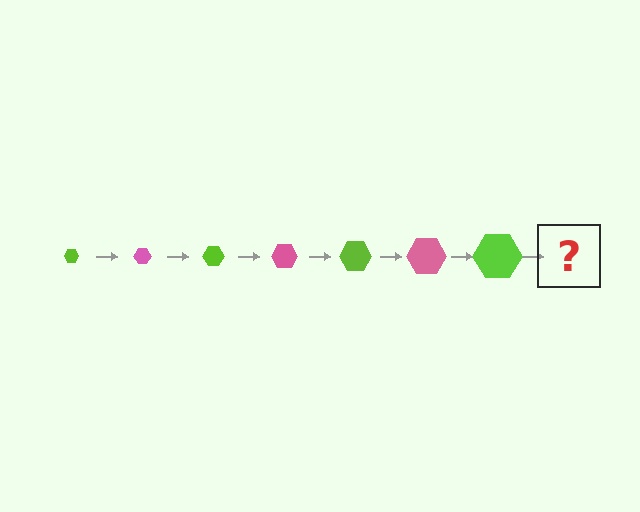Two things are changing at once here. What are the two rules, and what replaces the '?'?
The two rules are that the hexagon grows larger each step and the color cycles through lime and pink. The '?' should be a pink hexagon, larger than the previous one.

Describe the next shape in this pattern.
It should be a pink hexagon, larger than the previous one.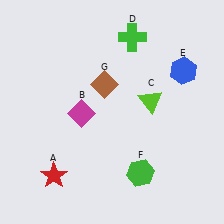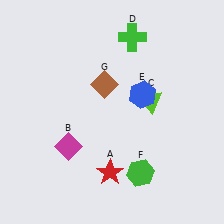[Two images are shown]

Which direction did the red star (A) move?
The red star (A) moved right.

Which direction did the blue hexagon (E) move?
The blue hexagon (E) moved left.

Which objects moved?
The objects that moved are: the red star (A), the magenta diamond (B), the blue hexagon (E).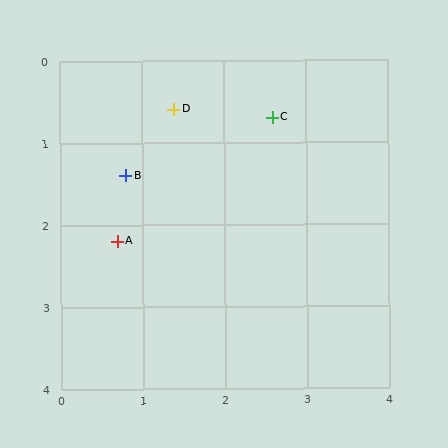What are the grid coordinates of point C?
Point C is at approximately (2.6, 0.7).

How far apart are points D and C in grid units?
Points D and C are about 1.2 grid units apart.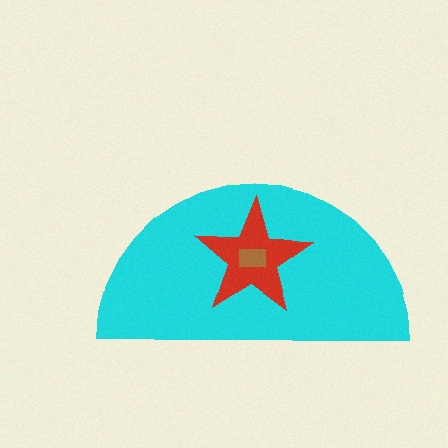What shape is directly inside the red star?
The brown rectangle.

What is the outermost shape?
The cyan semicircle.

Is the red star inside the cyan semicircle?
Yes.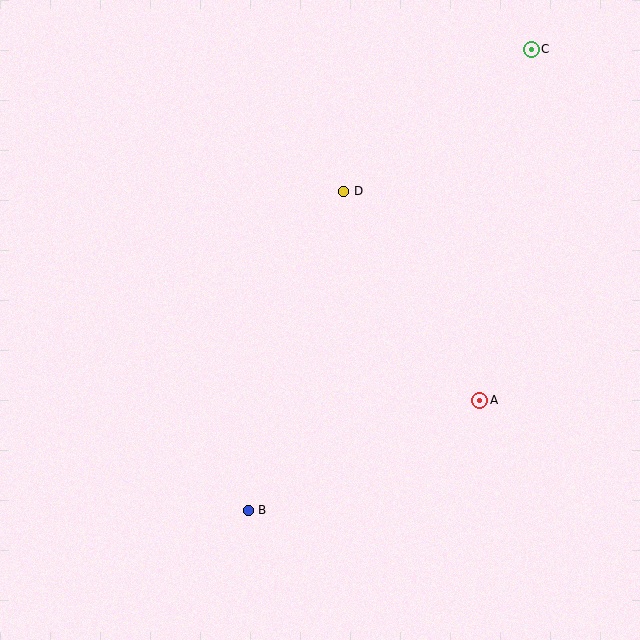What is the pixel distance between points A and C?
The distance between A and C is 355 pixels.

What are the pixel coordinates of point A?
Point A is at (480, 400).